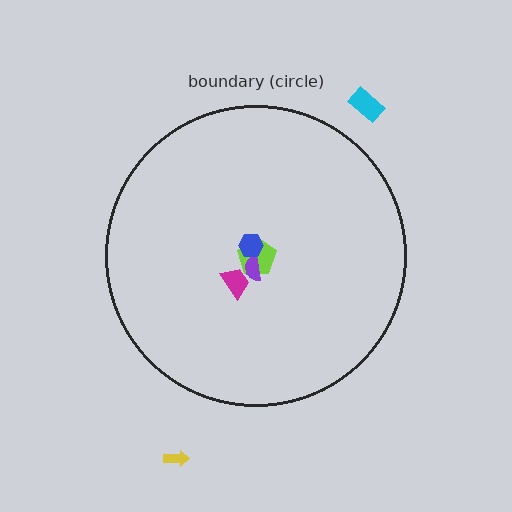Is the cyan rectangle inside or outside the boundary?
Outside.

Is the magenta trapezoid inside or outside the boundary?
Inside.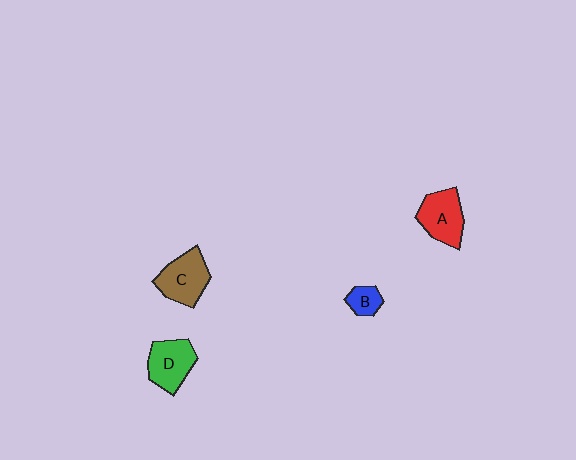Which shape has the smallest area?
Shape B (blue).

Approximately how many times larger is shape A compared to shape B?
Approximately 2.3 times.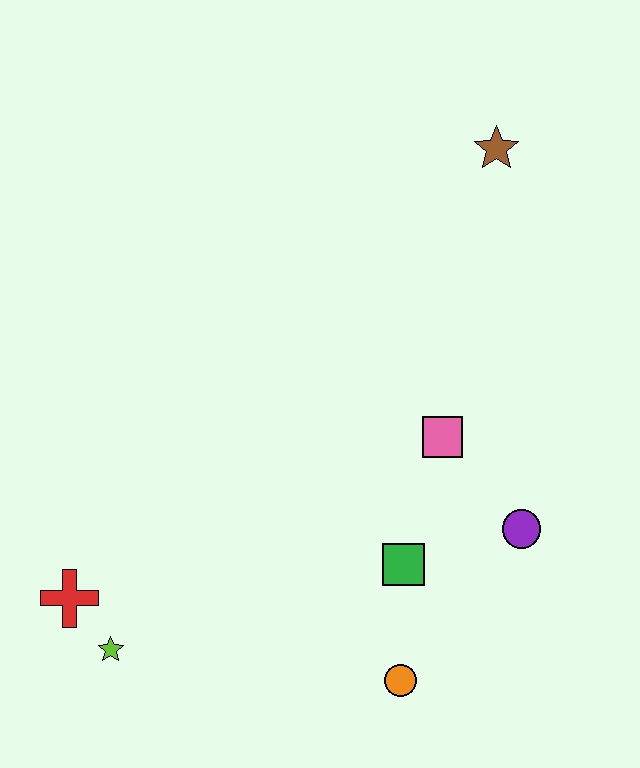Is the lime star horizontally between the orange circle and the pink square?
No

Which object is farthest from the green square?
The brown star is farthest from the green square.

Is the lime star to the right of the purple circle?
No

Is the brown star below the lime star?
No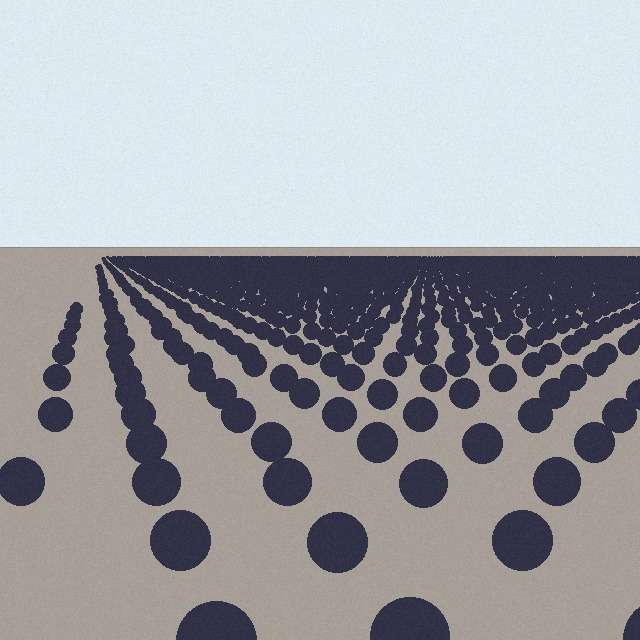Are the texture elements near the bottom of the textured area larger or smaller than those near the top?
Larger. Near the bottom, elements are closer to the viewer and appear at a bigger on-screen size.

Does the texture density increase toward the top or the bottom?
Density increases toward the top.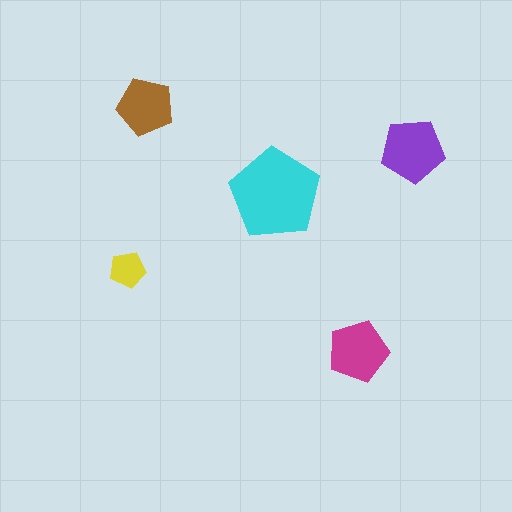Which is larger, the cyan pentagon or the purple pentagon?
The cyan one.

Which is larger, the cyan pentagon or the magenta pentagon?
The cyan one.